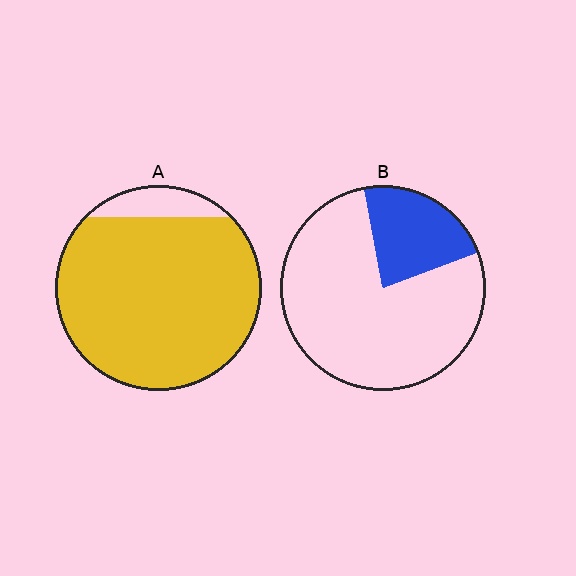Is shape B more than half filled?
No.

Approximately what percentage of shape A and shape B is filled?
A is approximately 90% and B is approximately 20%.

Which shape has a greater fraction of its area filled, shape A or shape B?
Shape A.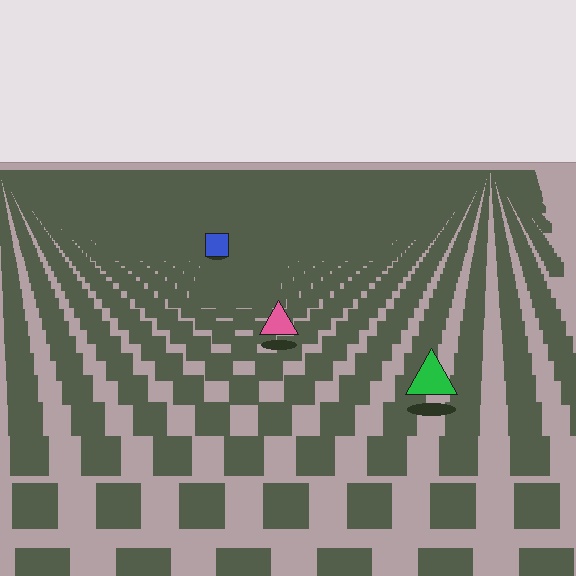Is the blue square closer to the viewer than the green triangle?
No. The green triangle is closer — you can tell from the texture gradient: the ground texture is coarser near it.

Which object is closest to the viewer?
The green triangle is closest. The texture marks near it are larger and more spread out.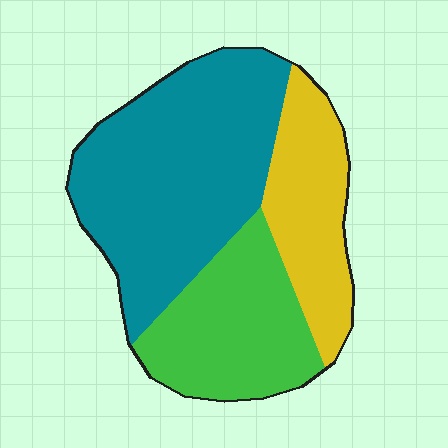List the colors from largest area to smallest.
From largest to smallest: teal, green, yellow.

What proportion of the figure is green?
Green covers around 30% of the figure.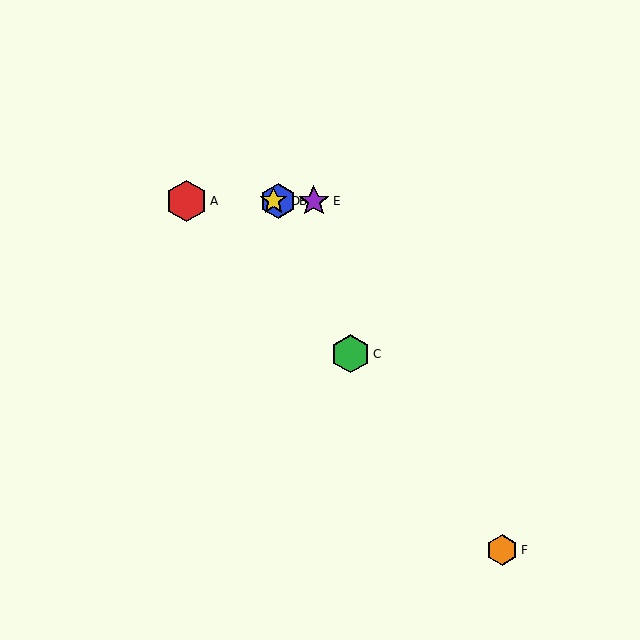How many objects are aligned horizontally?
4 objects (A, B, D, E) are aligned horizontally.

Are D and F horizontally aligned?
No, D is at y≈201 and F is at y≈550.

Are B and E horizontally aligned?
Yes, both are at y≈201.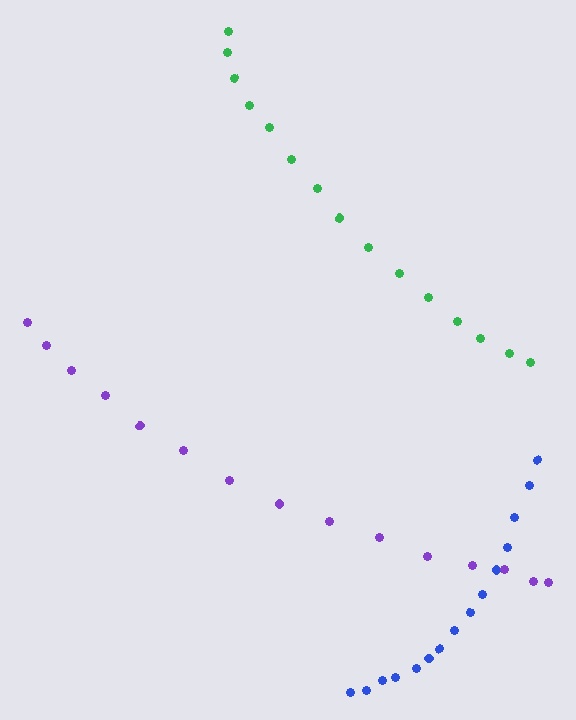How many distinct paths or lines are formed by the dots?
There are 3 distinct paths.